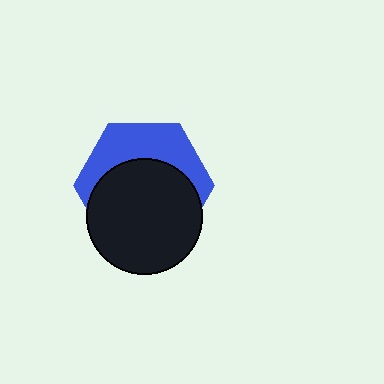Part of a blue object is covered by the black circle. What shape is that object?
It is a hexagon.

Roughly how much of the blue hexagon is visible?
A small part of it is visible (roughly 39%).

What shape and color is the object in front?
The object in front is a black circle.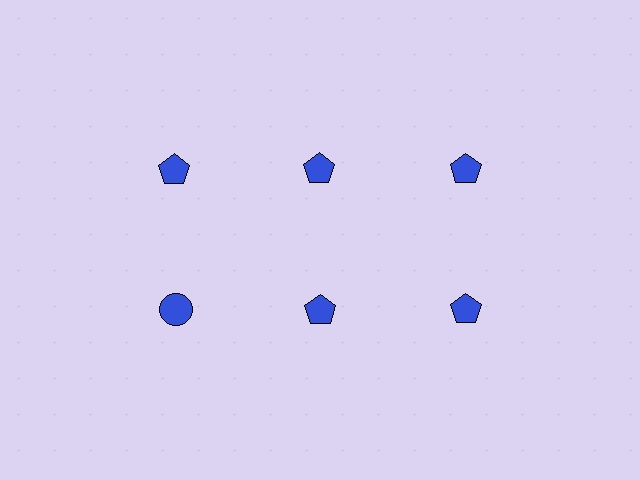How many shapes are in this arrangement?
There are 6 shapes arranged in a grid pattern.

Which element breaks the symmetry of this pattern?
The blue circle in the second row, leftmost column breaks the symmetry. All other shapes are blue pentagons.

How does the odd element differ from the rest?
It has a different shape: circle instead of pentagon.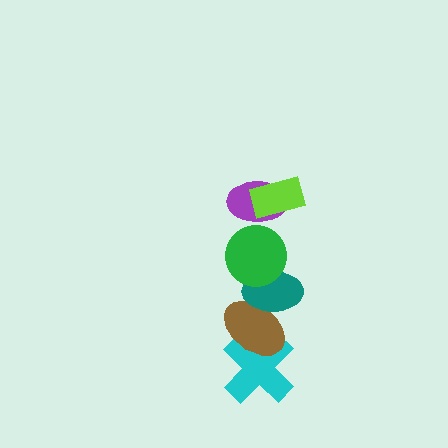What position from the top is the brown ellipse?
The brown ellipse is 5th from the top.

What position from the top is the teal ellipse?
The teal ellipse is 4th from the top.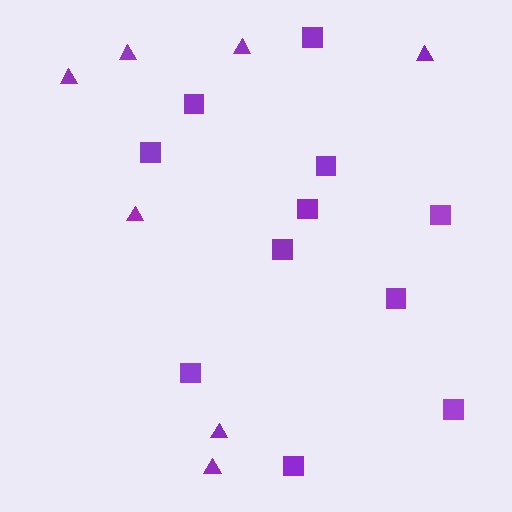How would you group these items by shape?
There are 2 groups: one group of squares (11) and one group of triangles (7).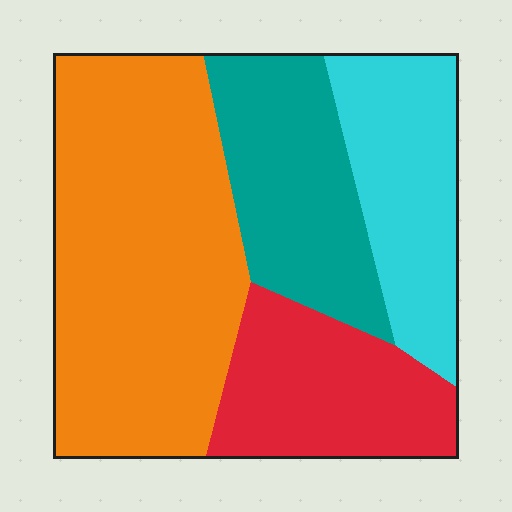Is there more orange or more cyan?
Orange.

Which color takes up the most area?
Orange, at roughly 45%.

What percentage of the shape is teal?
Teal covers about 20% of the shape.